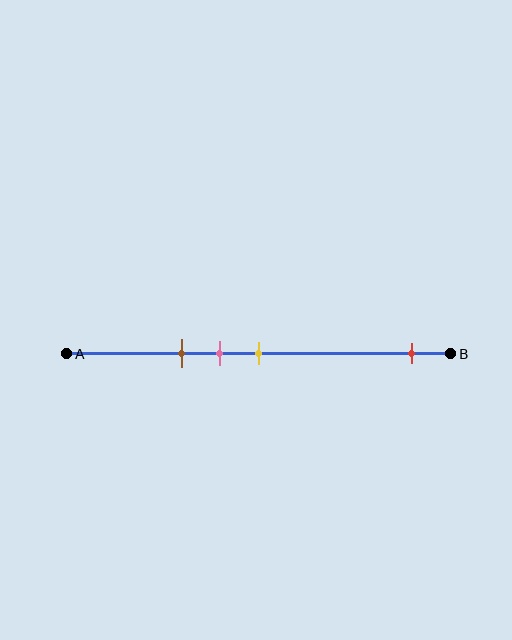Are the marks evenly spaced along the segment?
No, the marks are not evenly spaced.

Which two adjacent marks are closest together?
The pink and yellow marks are the closest adjacent pair.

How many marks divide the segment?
There are 4 marks dividing the segment.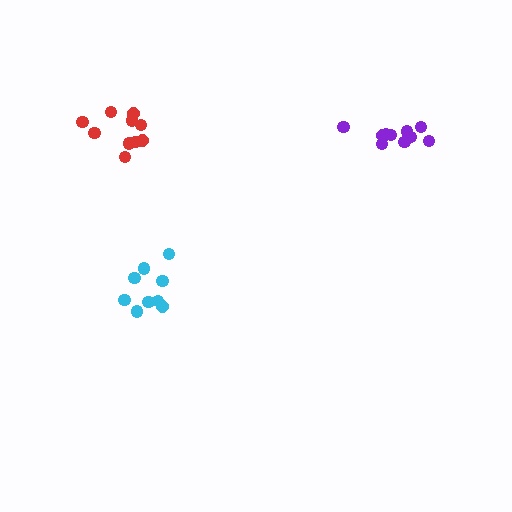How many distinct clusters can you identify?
There are 3 distinct clusters.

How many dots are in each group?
Group 1: 9 dots, Group 2: 10 dots, Group 3: 10 dots (29 total).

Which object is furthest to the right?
The purple cluster is rightmost.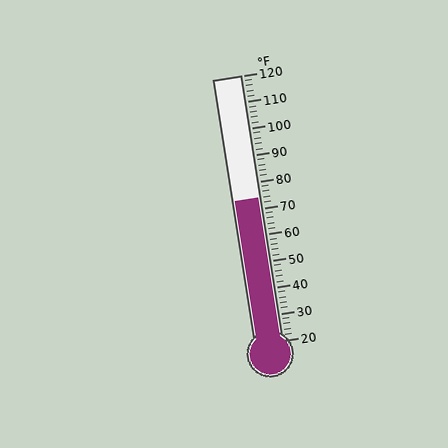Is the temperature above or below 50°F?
The temperature is above 50°F.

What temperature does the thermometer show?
The thermometer shows approximately 74°F.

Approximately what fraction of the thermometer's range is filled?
The thermometer is filled to approximately 55% of its range.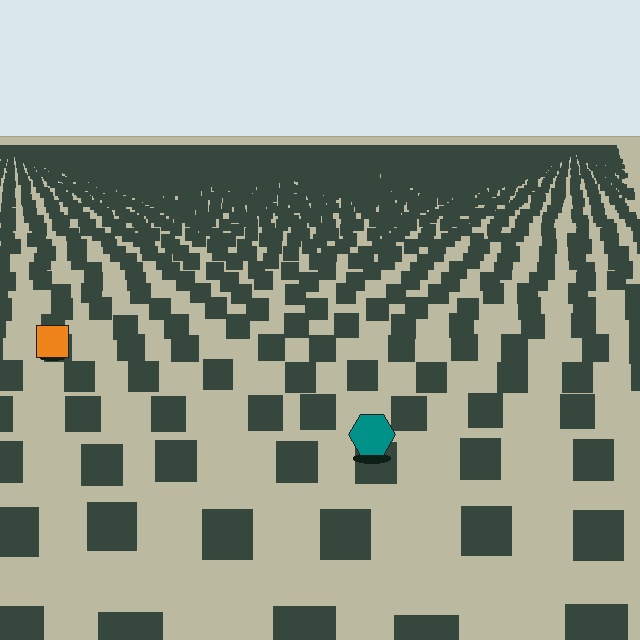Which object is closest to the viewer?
The teal hexagon is closest. The texture marks near it are larger and more spread out.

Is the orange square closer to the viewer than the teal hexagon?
No. The teal hexagon is closer — you can tell from the texture gradient: the ground texture is coarser near it.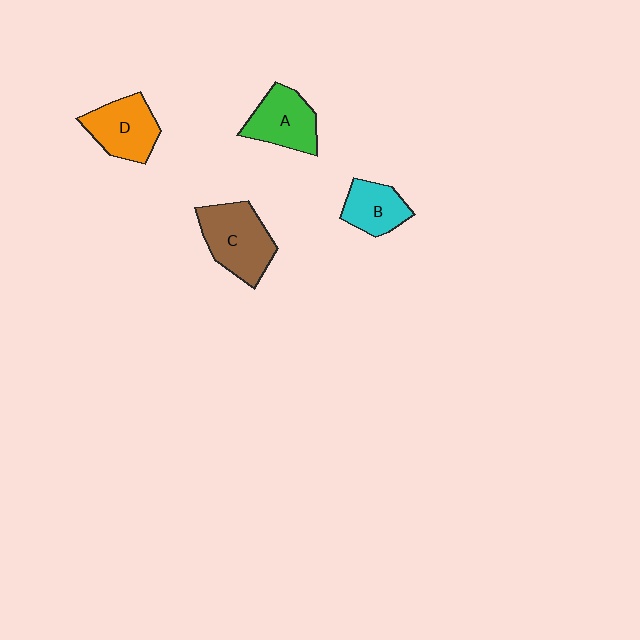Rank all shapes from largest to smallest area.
From largest to smallest: C (brown), D (orange), A (green), B (cyan).